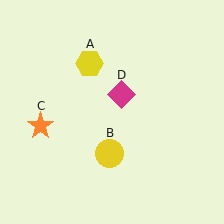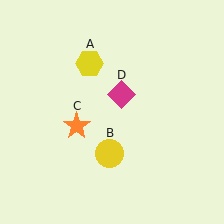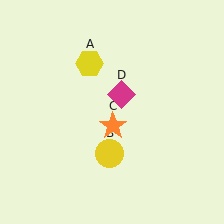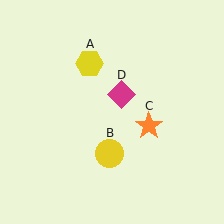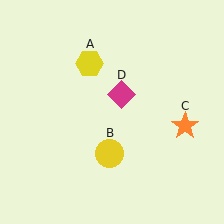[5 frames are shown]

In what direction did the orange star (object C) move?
The orange star (object C) moved right.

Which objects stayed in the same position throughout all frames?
Yellow hexagon (object A) and yellow circle (object B) and magenta diamond (object D) remained stationary.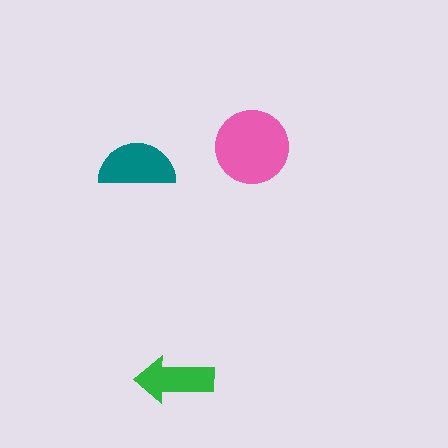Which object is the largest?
The pink circle.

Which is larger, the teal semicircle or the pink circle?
The pink circle.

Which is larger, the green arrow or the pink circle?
The pink circle.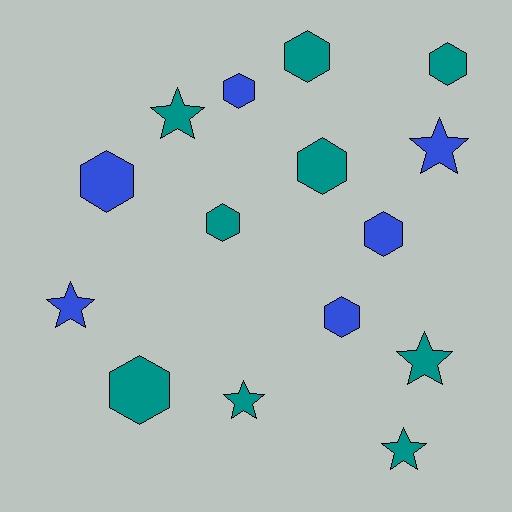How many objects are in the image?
There are 15 objects.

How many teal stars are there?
There are 4 teal stars.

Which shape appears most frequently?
Hexagon, with 9 objects.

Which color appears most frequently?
Teal, with 9 objects.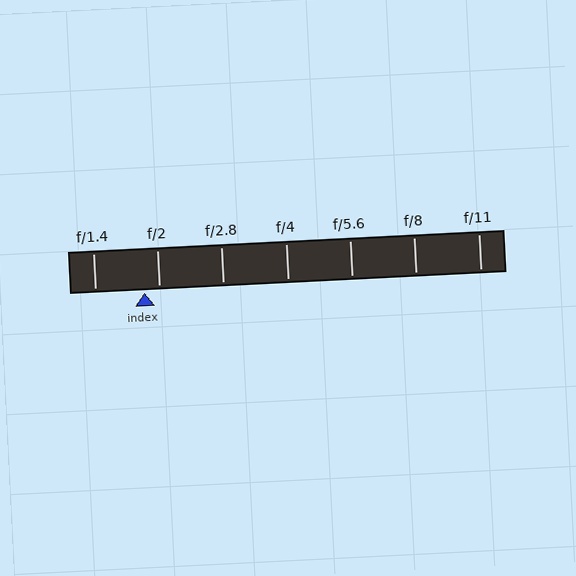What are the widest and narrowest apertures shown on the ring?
The widest aperture shown is f/1.4 and the narrowest is f/11.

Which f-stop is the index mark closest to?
The index mark is closest to f/2.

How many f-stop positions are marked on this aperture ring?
There are 7 f-stop positions marked.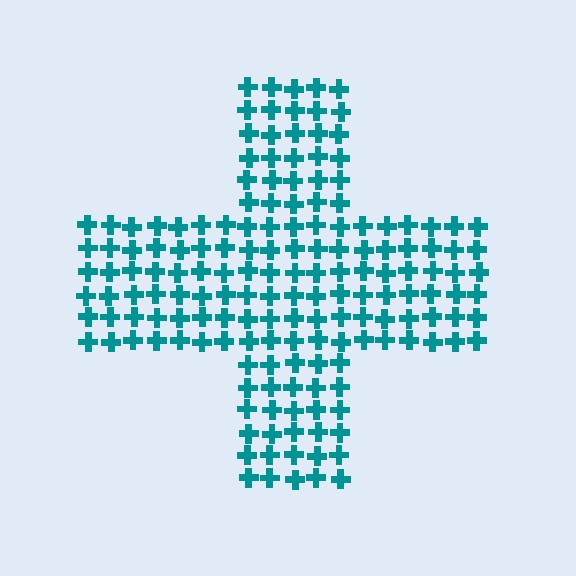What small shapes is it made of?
It is made of small crosses.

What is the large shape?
The large shape is a cross.